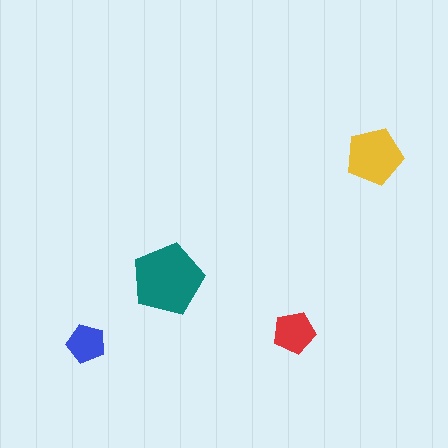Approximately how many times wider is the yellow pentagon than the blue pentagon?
About 1.5 times wider.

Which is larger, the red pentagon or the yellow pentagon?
The yellow one.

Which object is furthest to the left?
The blue pentagon is leftmost.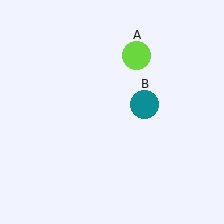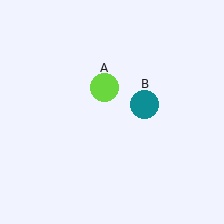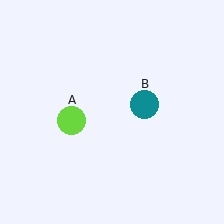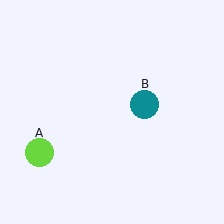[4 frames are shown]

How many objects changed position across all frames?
1 object changed position: lime circle (object A).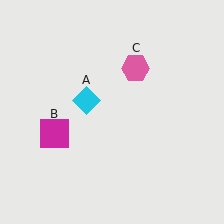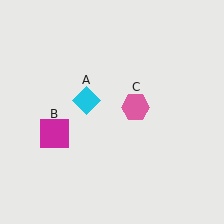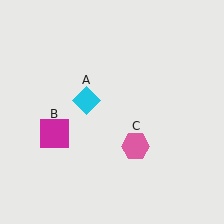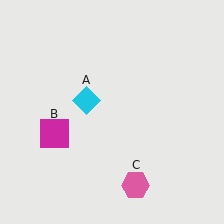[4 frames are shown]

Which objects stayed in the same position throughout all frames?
Cyan diamond (object A) and magenta square (object B) remained stationary.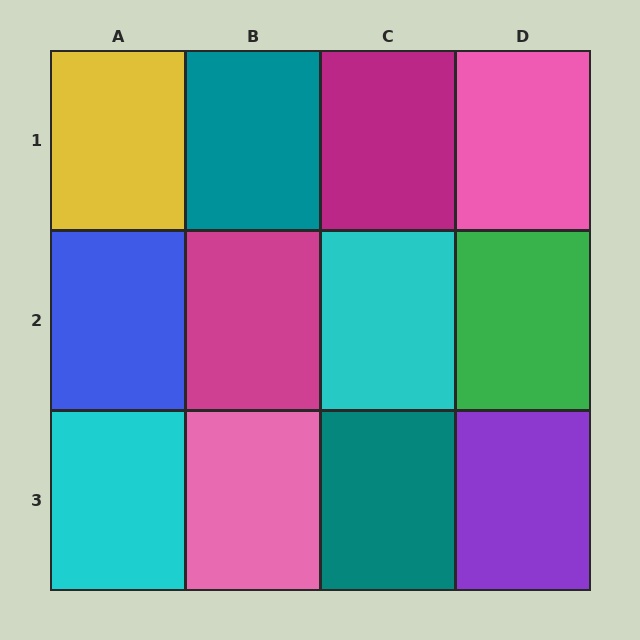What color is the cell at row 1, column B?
Teal.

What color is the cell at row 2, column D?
Green.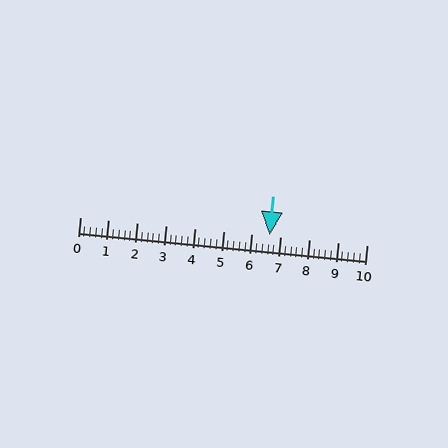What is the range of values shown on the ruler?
The ruler shows values from 0 to 10.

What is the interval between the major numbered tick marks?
The major tick marks are spaced 1 units apart.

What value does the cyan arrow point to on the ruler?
The cyan arrow points to approximately 6.6.